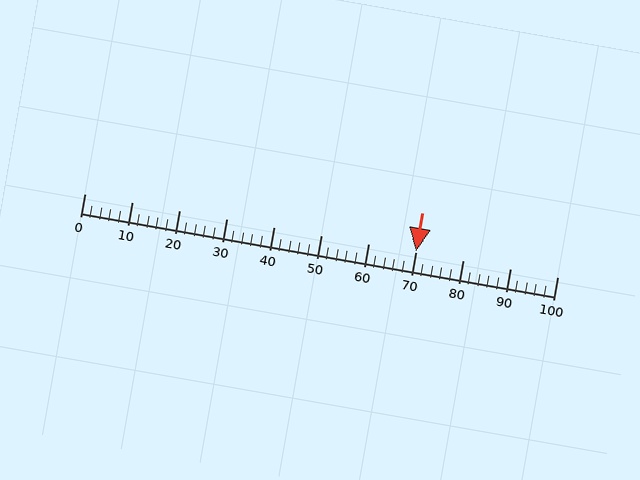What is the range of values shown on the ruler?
The ruler shows values from 0 to 100.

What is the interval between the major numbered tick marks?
The major tick marks are spaced 10 units apart.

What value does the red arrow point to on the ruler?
The red arrow points to approximately 70.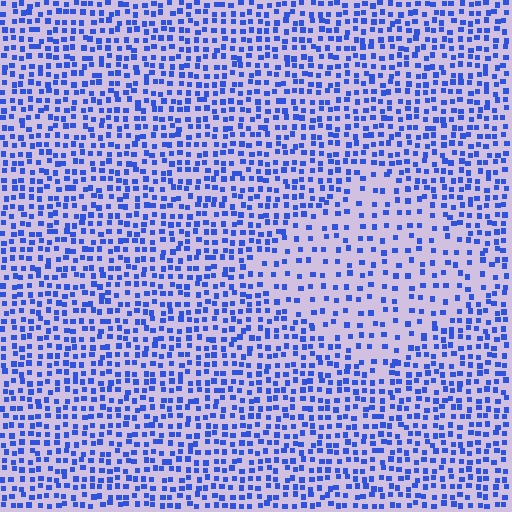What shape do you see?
I see a diamond.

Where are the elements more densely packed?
The elements are more densely packed outside the diamond boundary.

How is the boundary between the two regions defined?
The boundary is defined by a change in element density (approximately 1.9x ratio). All elements are the same color, size, and shape.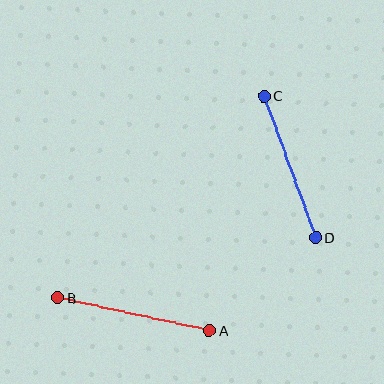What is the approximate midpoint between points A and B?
The midpoint is at approximately (134, 314) pixels.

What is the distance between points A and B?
The distance is approximately 155 pixels.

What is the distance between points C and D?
The distance is approximately 151 pixels.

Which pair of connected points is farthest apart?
Points A and B are farthest apart.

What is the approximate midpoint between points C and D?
The midpoint is at approximately (290, 167) pixels.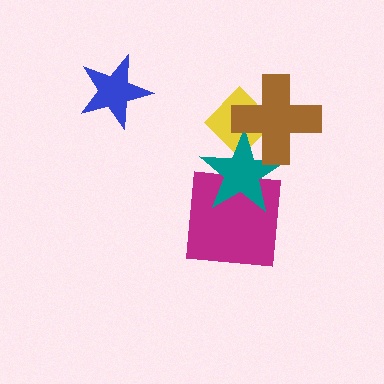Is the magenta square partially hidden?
Yes, it is partially covered by another shape.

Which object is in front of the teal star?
The brown cross is in front of the teal star.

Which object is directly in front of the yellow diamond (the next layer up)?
The teal star is directly in front of the yellow diamond.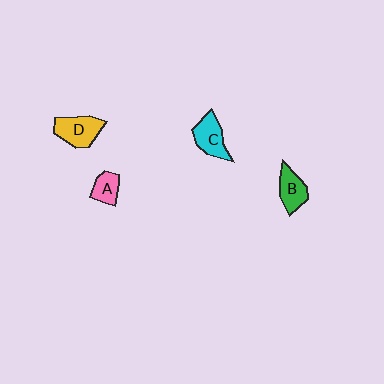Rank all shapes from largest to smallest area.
From largest to smallest: D (yellow), C (cyan), B (green), A (pink).